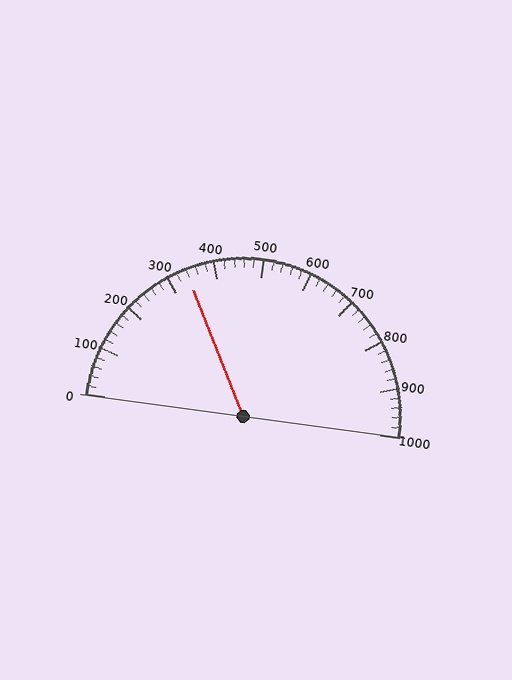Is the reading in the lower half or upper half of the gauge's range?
The reading is in the lower half of the range (0 to 1000).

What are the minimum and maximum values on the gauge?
The gauge ranges from 0 to 1000.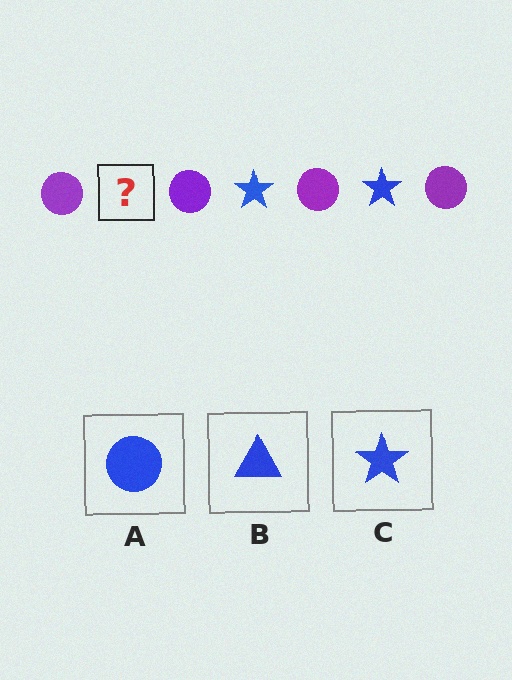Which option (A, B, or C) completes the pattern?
C.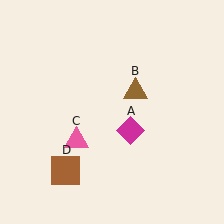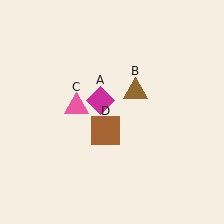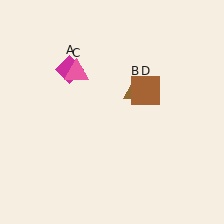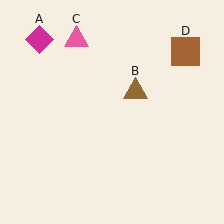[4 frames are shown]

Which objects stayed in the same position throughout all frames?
Brown triangle (object B) remained stationary.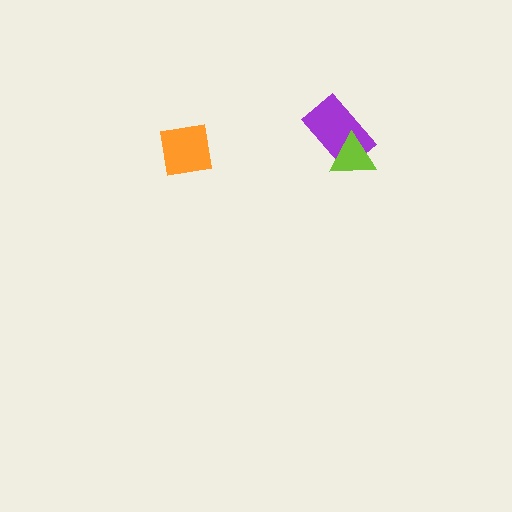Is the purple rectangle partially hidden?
Yes, it is partially covered by another shape.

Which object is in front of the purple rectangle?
The lime triangle is in front of the purple rectangle.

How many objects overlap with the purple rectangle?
1 object overlaps with the purple rectangle.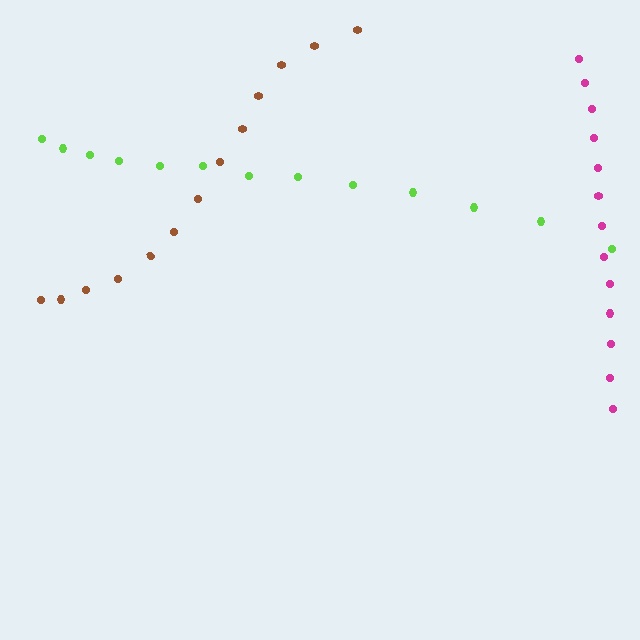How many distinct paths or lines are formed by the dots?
There are 3 distinct paths.